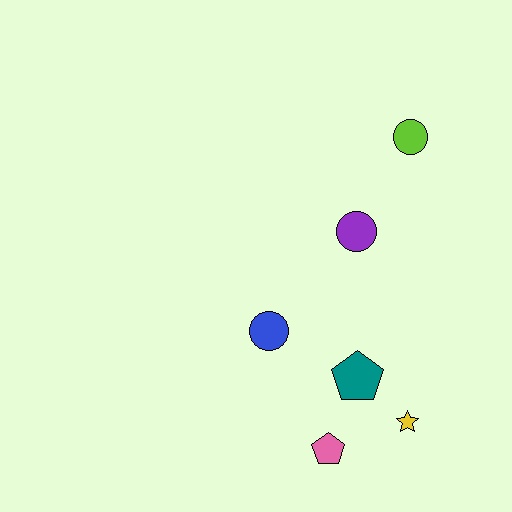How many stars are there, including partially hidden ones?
There is 1 star.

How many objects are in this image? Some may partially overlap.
There are 6 objects.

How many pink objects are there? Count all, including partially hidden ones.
There is 1 pink object.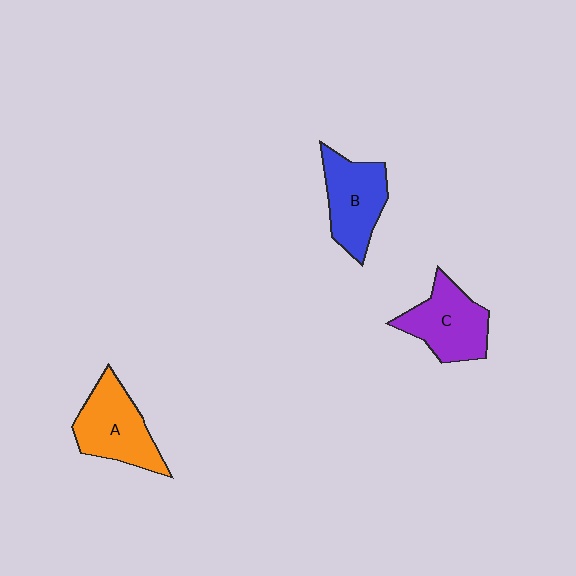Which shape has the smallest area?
Shape B (blue).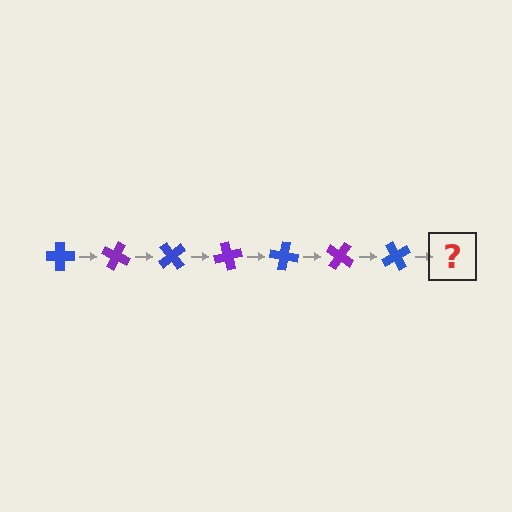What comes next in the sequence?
The next element should be a purple cross, rotated 175 degrees from the start.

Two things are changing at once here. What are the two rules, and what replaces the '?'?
The two rules are that it rotates 25 degrees each step and the color cycles through blue and purple. The '?' should be a purple cross, rotated 175 degrees from the start.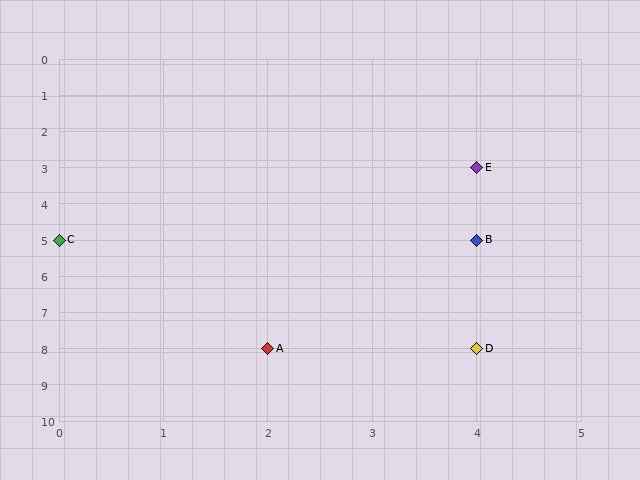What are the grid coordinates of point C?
Point C is at grid coordinates (0, 5).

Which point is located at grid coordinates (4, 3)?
Point E is at (4, 3).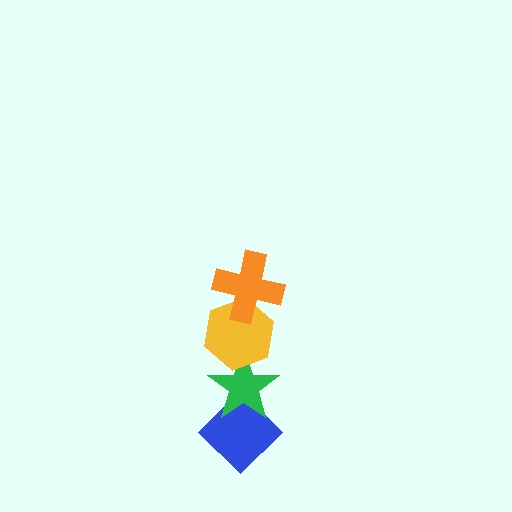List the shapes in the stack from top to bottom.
From top to bottom: the orange cross, the yellow hexagon, the green star, the blue diamond.